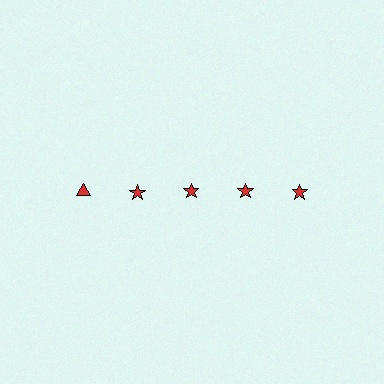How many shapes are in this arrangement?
There are 5 shapes arranged in a grid pattern.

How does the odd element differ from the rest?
It has a different shape: triangle instead of star.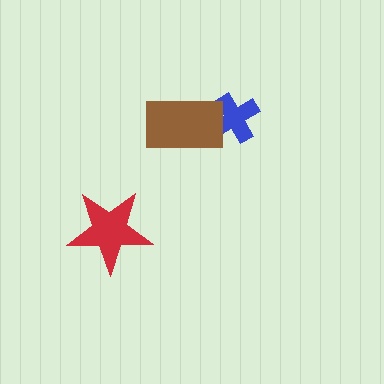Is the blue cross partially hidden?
Yes, it is partially covered by another shape.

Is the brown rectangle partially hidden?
No, no other shape covers it.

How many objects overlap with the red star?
0 objects overlap with the red star.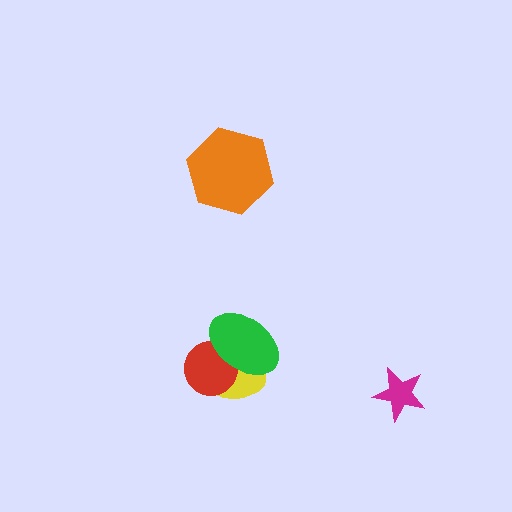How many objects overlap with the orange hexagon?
0 objects overlap with the orange hexagon.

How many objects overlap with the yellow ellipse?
2 objects overlap with the yellow ellipse.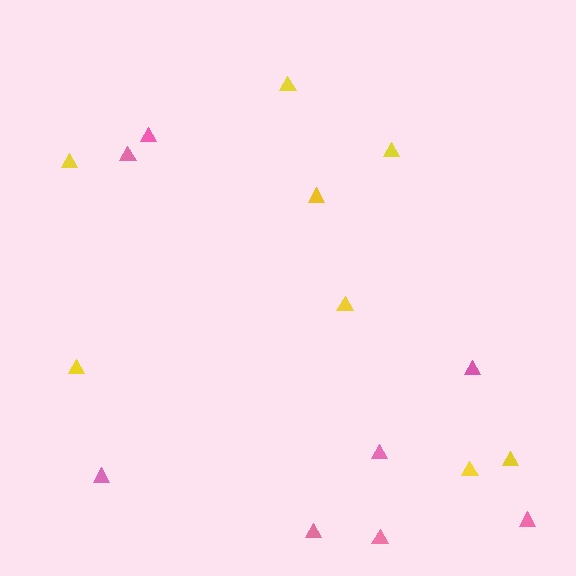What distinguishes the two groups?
There are 2 groups: one group of pink triangles (8) and one group of yellow triangles (8).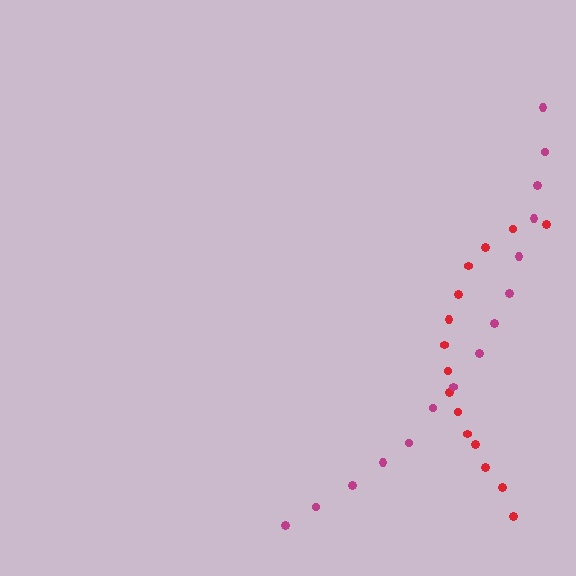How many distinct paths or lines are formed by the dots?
There are 2 distinct paths.